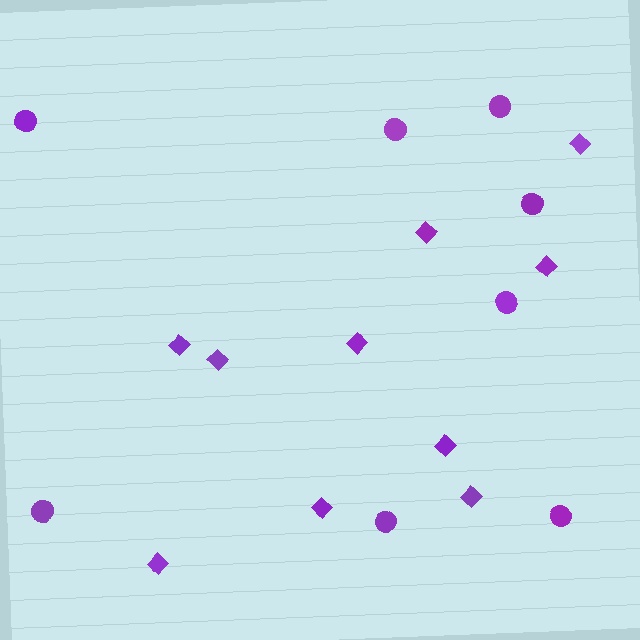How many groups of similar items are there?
There are 2 groups: one group of diamonds (10) and one group of circles (8).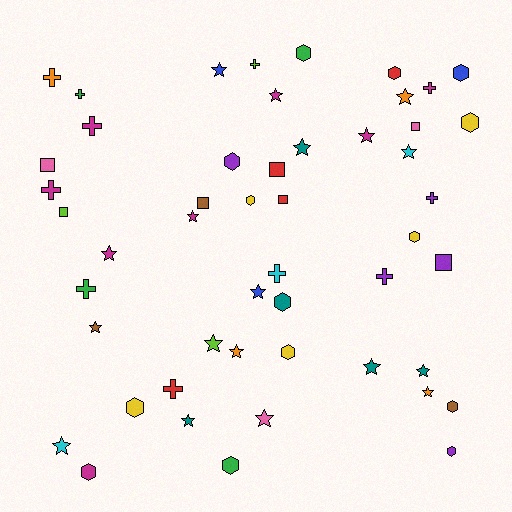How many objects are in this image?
There are 50 objects.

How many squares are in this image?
There are 7 squares.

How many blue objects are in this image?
There are 3 blue objects.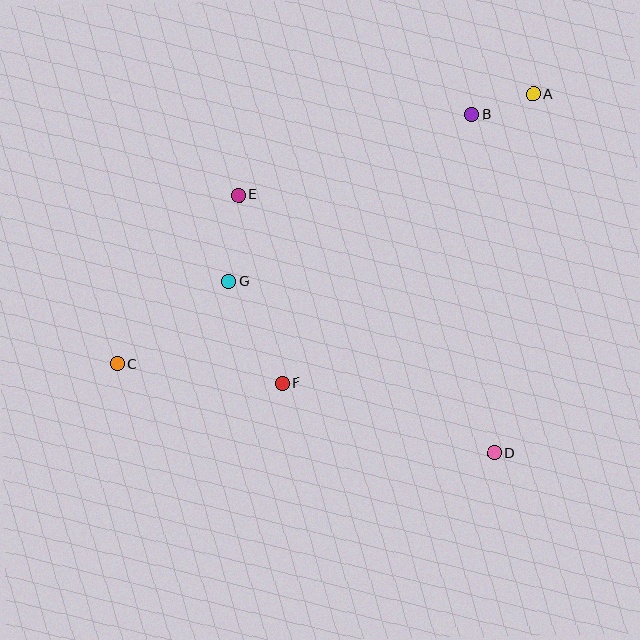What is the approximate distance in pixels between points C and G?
The distance between C and G is approximately 139 pixels.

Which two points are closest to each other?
Points A and B are closest to each other.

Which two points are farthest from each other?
Points A and C are farthest from each other.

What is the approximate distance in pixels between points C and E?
The distance between C and E is approximately 208 pixels.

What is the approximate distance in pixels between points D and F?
The distance between D and F is approximately 223 pixels.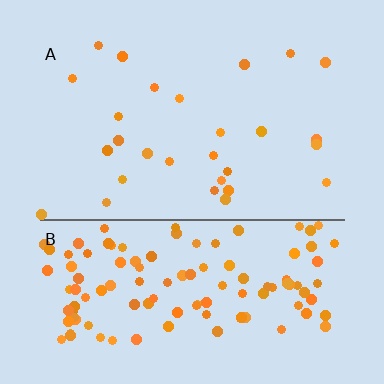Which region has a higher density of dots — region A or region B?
B (the bottom).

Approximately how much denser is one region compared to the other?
Approximately 4.5× — region B over region A.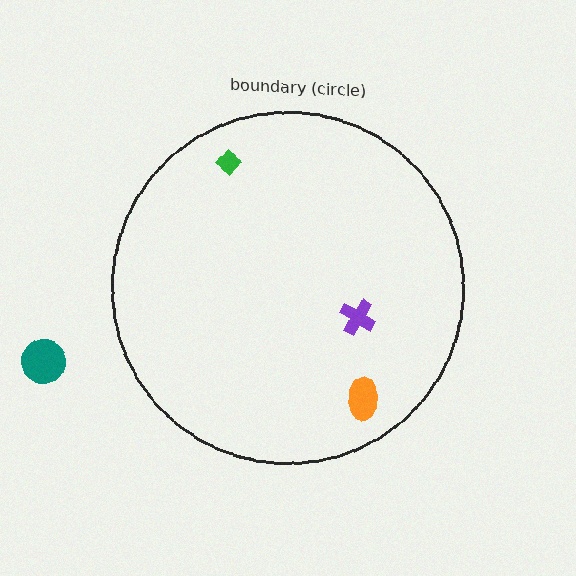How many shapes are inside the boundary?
3 inside, 1 outside.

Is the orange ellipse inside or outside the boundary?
Inside.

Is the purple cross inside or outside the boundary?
Inside.